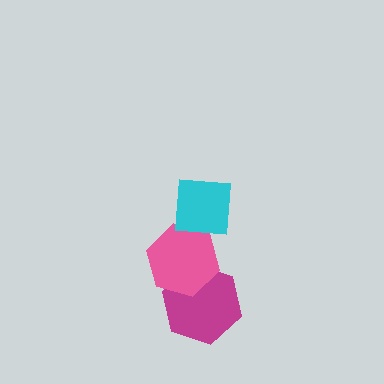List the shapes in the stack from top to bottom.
From top to bottom: the cyan square, the pink hexagon, the magenta hexagon.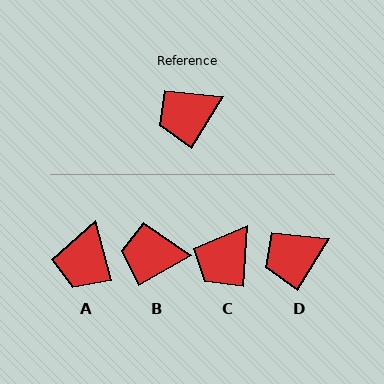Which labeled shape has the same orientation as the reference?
D.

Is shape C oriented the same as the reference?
No, it is off by about 28 degrees.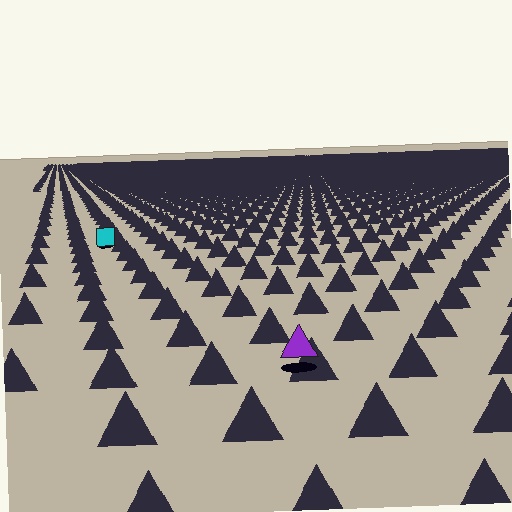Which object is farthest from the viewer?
The cyan square is farthest from the viewer. It appears smaller and the ground texture around it is denser.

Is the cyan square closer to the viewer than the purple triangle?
No. The purple triangle is closer — you can tell from the texture gradient: the ground texture is coarser near it.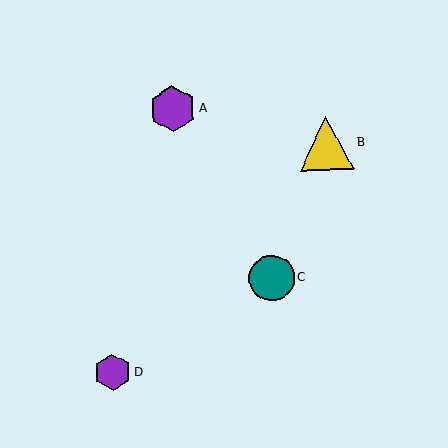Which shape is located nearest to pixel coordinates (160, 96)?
The purple hexagon (labeled A) at (173, 109) is nearest to that location.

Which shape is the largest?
The yellow triangle (labeled B) is the largest.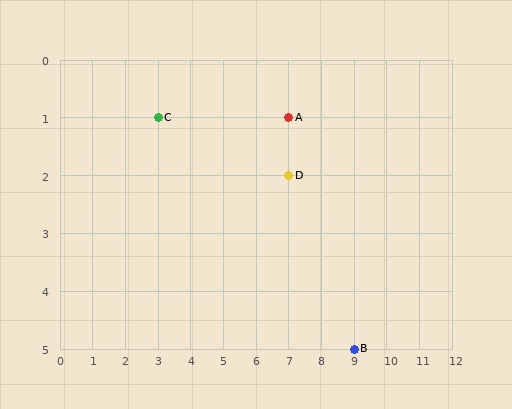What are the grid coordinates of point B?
Point B is at grid coordinates (9, 5).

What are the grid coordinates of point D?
Point D is at grid coordinates (7, 2).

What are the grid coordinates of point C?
Point C is at grid coordinates (3, 1).